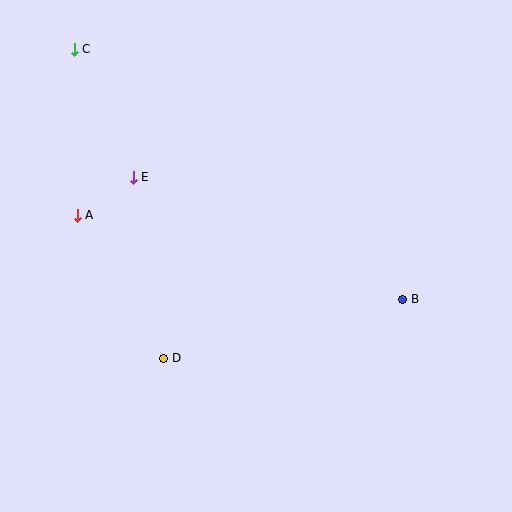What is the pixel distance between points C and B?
The distance between C and B is 413 pixels.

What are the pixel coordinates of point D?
Point D is at (164, 359).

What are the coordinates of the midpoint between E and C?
The midpoint between E and C is at (104, 113).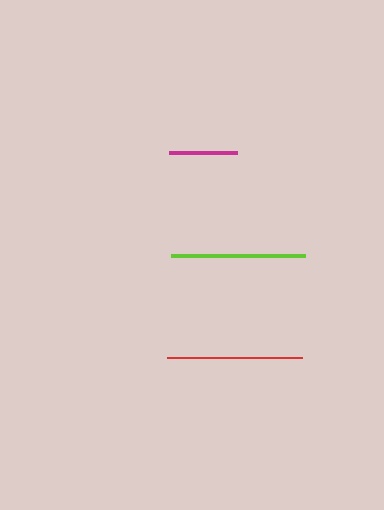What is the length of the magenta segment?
The magenta segment is approximately 68 pixels long.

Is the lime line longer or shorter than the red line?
The red line is longer than the lime line.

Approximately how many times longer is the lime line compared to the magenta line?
The lime line is approximately 2.0 times the length of the magenta line.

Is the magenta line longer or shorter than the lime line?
The lime line is longer than the magenta line.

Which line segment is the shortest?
The magenta line is the shortest at approximately 68 pixels.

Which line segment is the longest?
The red line is the longest at approximately 135 pixels.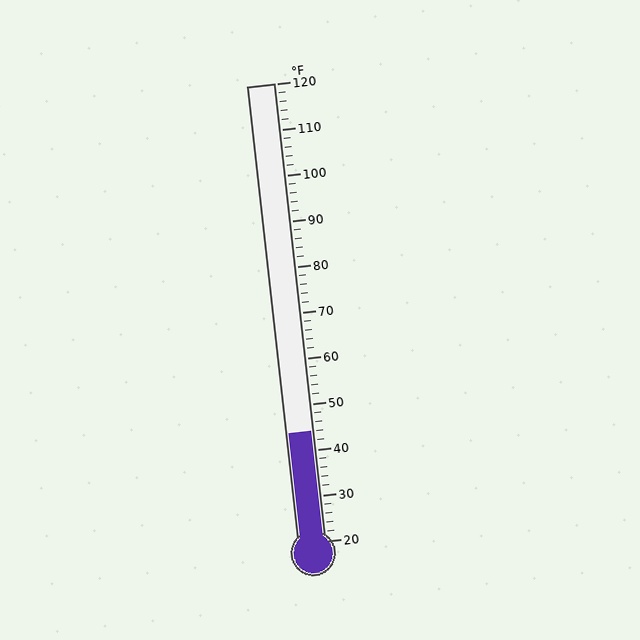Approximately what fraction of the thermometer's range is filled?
The thermometer is filled to approximately 25% of its range.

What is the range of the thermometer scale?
The thermometer scale ranges from 20°F to 120°F.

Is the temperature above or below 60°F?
The temperature is below 60°F.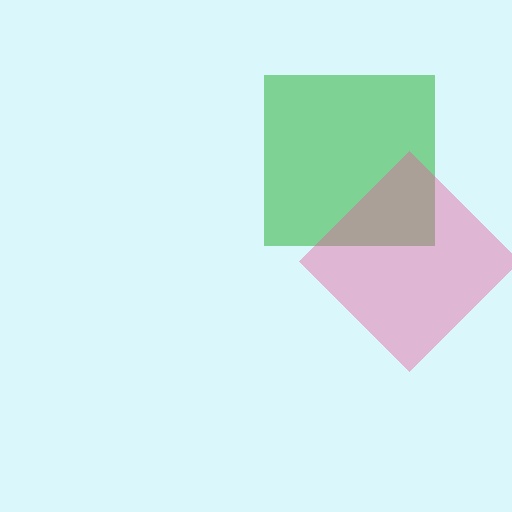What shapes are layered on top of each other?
The layered shapes are: a green square, a pink diamond.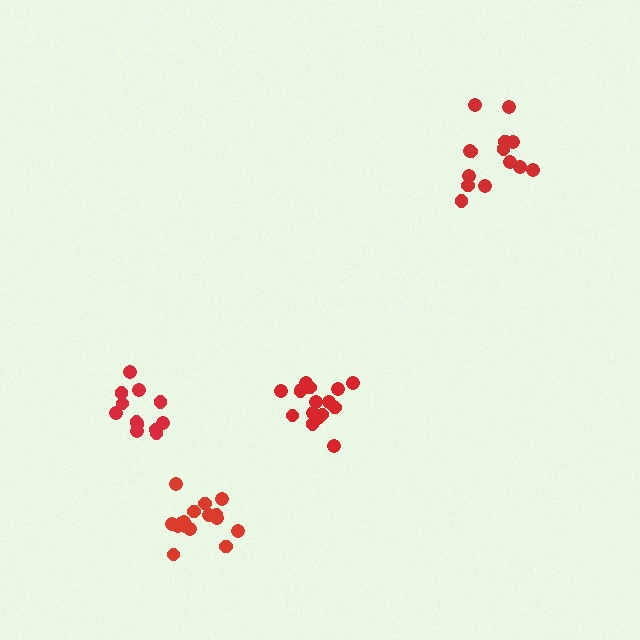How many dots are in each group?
Group 1: 16 dots, Group 2: 14 dots, Group 3: 12 dots, Group 4: 16 dots (58 total).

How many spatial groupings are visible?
There are 4 spatial groupings.